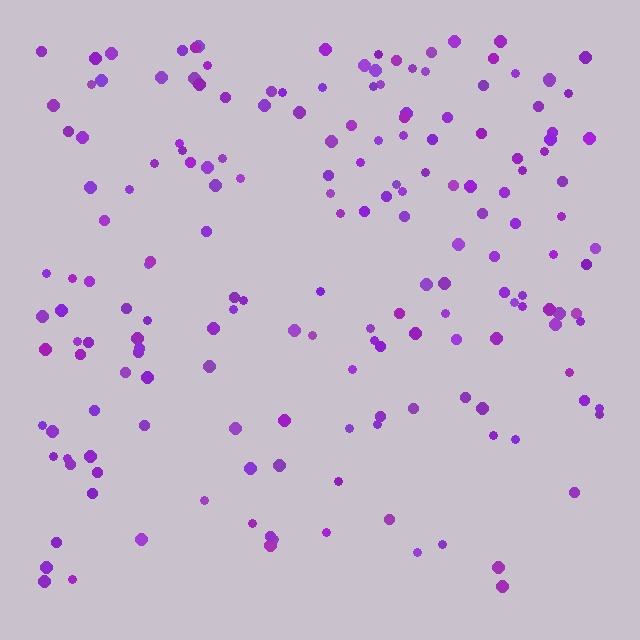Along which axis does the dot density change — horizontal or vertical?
Vertical.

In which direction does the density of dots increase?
From bottom to top, with the top side densest.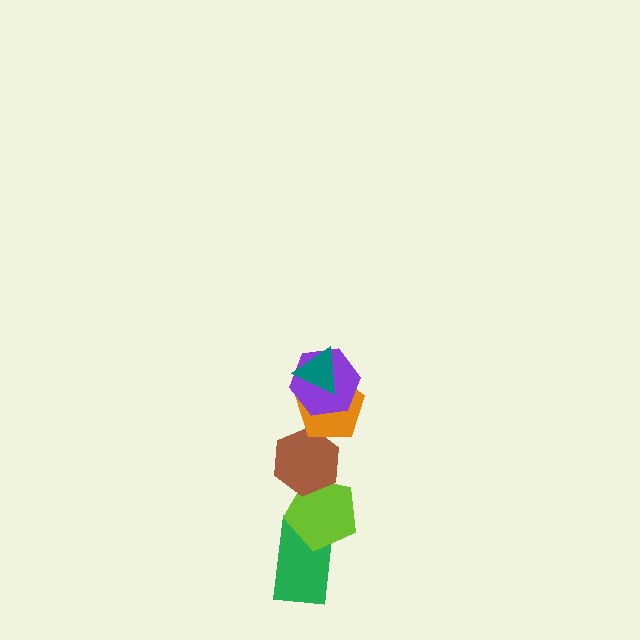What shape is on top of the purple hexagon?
The teal triangle is on top of the purple hexagon.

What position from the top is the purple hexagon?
The purple hexagon is 2nd from the top.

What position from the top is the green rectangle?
The green rectangle is 6th from the top.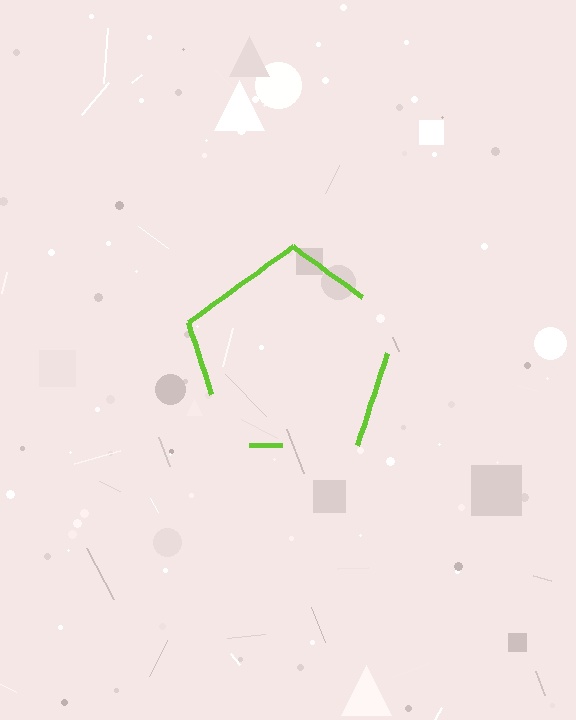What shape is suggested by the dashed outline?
The dashed outline suggests a pentagon.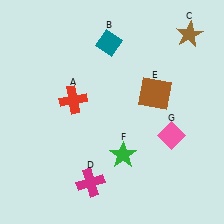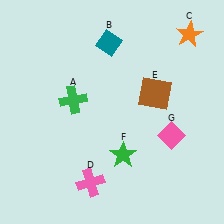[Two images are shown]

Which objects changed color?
A changed from red to green. C changed from brown to orange. D changed from magenta to pink.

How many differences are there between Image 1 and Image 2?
There are 3 differences between the two images.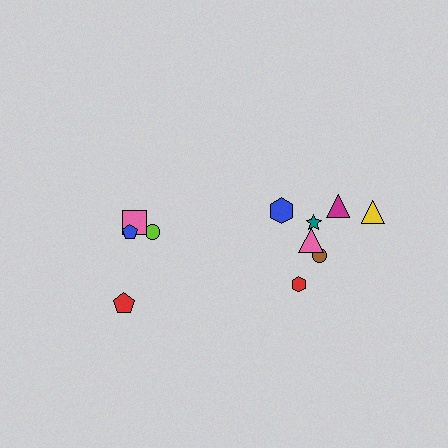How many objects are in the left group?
There are 4 objects.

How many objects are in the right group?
There are 7 objects.